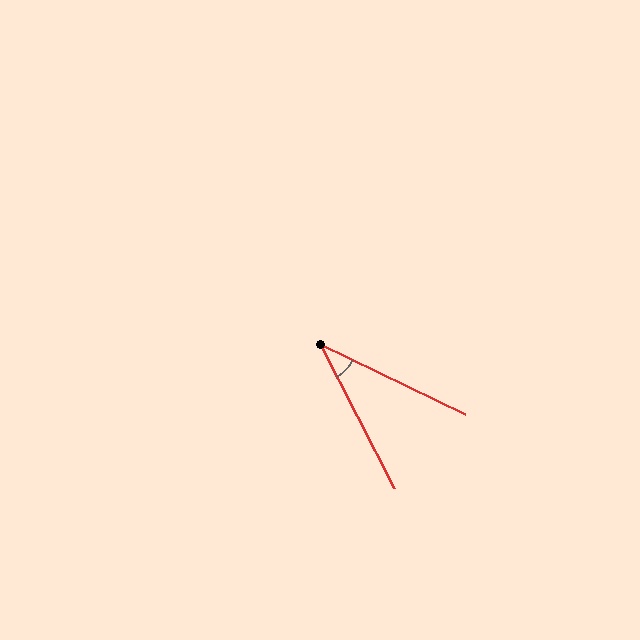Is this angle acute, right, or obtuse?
It is acute.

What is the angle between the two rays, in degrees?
Approximately 37 degrees.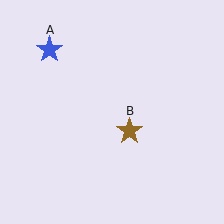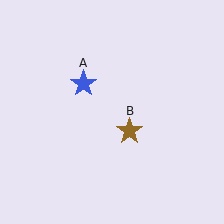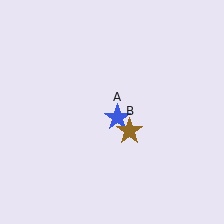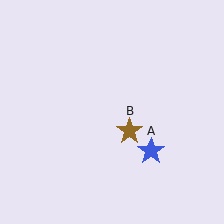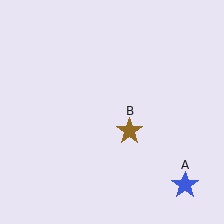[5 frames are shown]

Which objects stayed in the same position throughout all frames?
Brown star (object B) remained stationary.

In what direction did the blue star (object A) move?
The blue star (object A) moved down and to the right.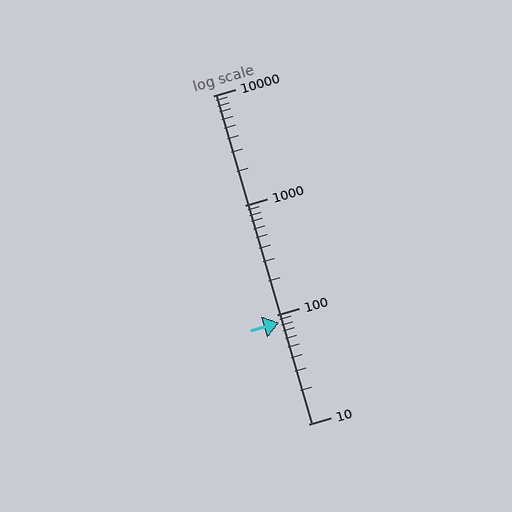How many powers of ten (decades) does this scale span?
The scale spans 3 decades, from 10 to 10000.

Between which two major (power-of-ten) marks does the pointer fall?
The pointer is between 10 and 100.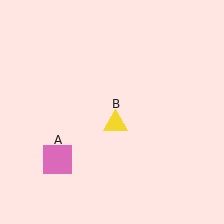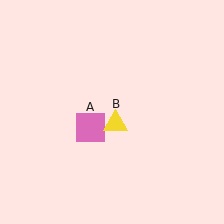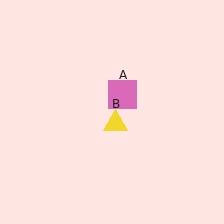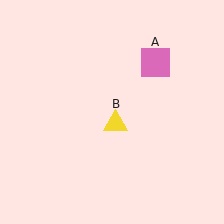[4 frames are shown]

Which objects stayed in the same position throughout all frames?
Yellow triangle (object B) remained stationary.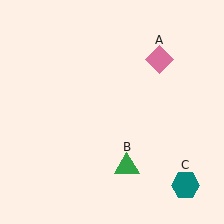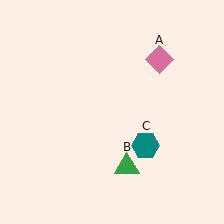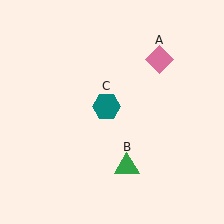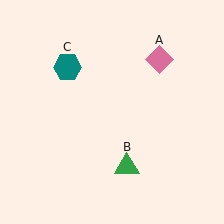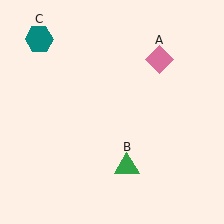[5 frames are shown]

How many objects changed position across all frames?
1 object changed position: teal hexagon (object C).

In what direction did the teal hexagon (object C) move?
The teal hexagon (object C) moved up and to the left.